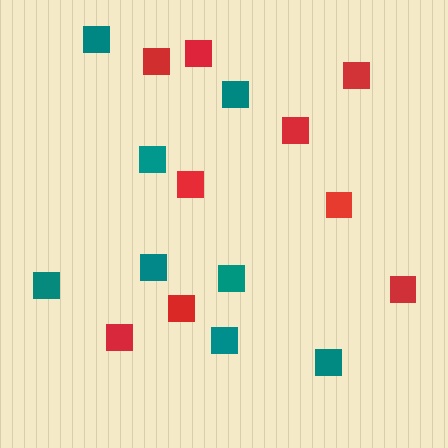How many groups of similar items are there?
There are 2 groups: one group of red squares (9) and one group of teal squares (8).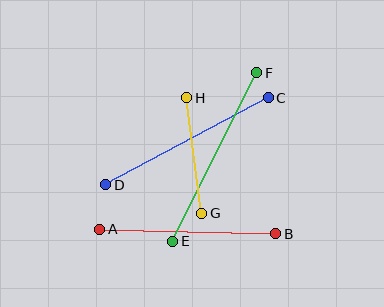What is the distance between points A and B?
The distance is approximately 176 pixels.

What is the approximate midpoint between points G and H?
The midpoint is at approximately (194, 156) pixels.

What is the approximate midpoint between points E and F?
The midpoint is at approximately (215, 157) pixels.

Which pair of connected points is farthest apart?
Points E and F are farthest apart.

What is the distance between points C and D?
The distance is approximately 184 pixels.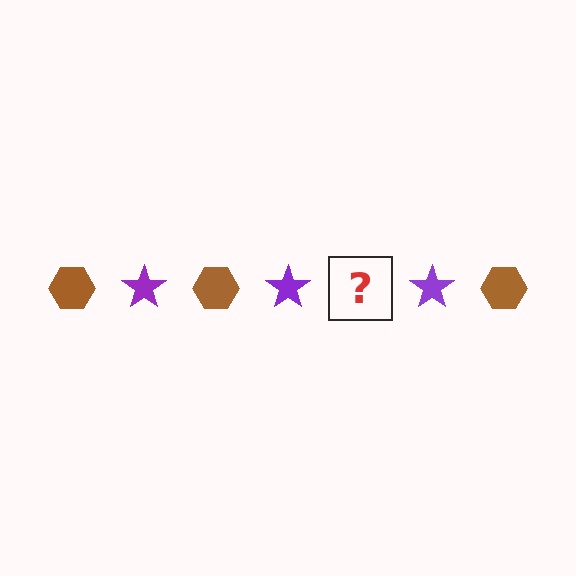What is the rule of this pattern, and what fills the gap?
The rule is that the pattern alternates between brown hexagon and purple star. The gap should be filled with a brown hexagon.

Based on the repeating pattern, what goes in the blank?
The blank should be a brown hexagon.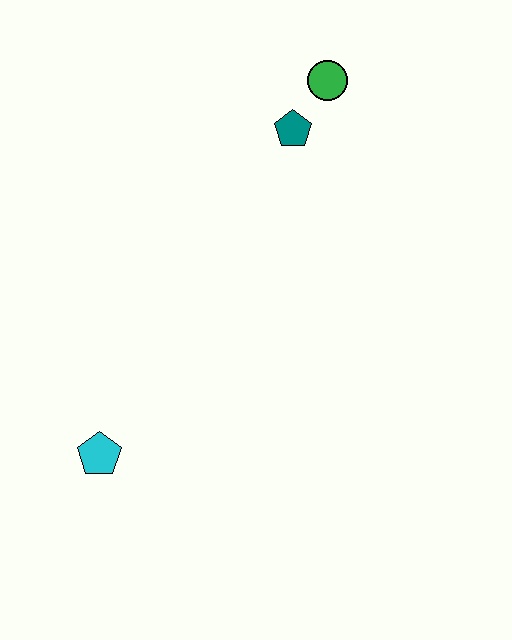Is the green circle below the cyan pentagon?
No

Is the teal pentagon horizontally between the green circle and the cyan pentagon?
Yes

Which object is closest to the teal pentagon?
The green circle is closest to the teal pentagon.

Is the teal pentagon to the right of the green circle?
No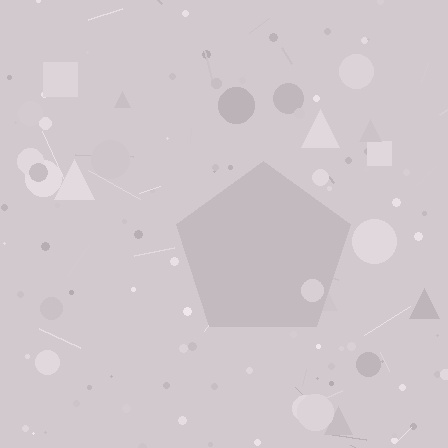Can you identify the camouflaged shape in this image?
The camouflaged shape is a pentagon.